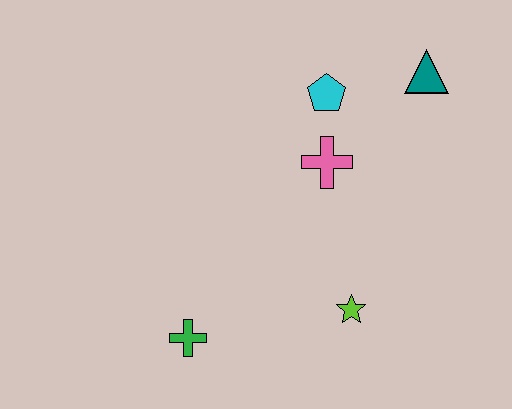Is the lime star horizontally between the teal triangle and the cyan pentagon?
Yes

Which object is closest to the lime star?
The pink cross is closest to the lime star.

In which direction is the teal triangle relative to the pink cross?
The teal triangle is to the right of the pink cross.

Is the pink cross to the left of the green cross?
No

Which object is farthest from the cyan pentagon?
The green cross is farthest from the cyan pentagon.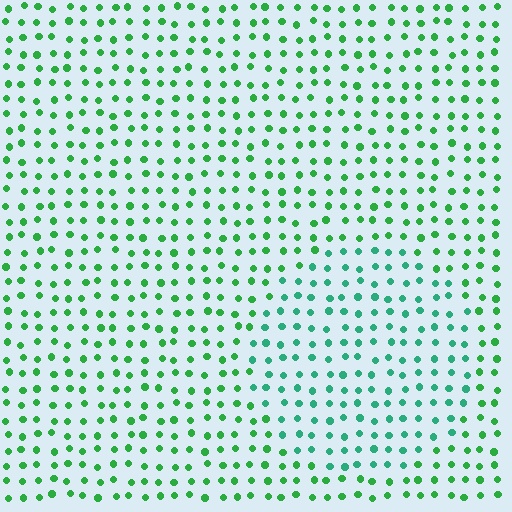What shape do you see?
I see a circle.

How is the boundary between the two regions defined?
The boundary is defined purely by a slight shift in hue (about 29 degrees). Spacing, size, and orientation are identical on both sides.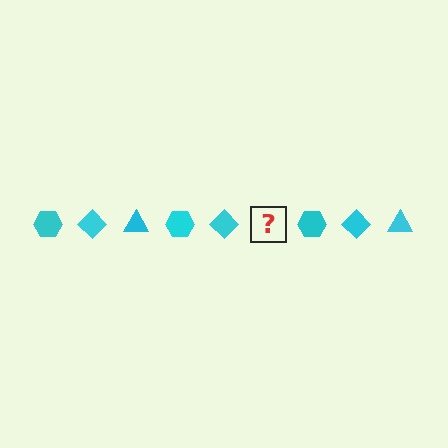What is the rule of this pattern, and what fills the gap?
The rule is that the pattern cycles through hexagon, diamond, triangle shapes in cyan. The gap should be filled with a cyan triangle.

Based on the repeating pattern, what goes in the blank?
The blank should be a cyan triangle.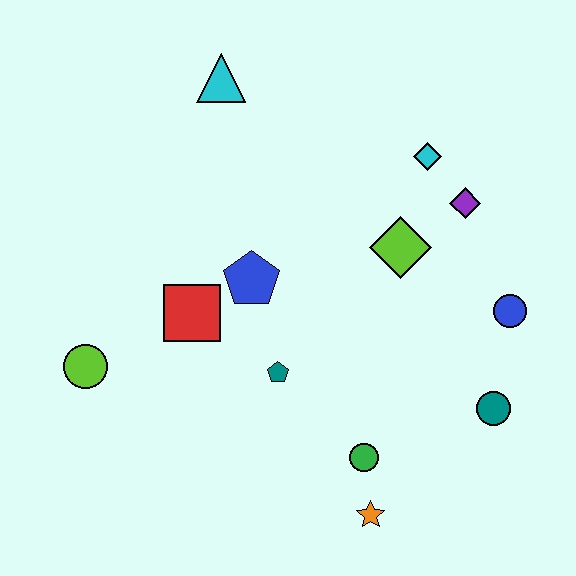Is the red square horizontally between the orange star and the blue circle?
No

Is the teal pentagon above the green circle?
Yes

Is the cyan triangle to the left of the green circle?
Yes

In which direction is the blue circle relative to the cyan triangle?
The blue circle is to the right of the cyan triangle.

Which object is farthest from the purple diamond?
The lime circle is farthest from the purple diamond.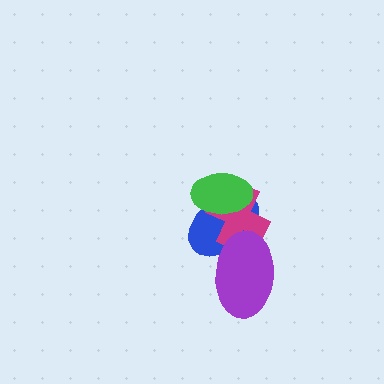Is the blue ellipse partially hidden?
Yes, it is partially covered by another shape.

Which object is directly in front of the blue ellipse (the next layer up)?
The magenta cross is directly in front of the blue ellipse.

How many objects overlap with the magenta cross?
3 objects overlap with the magenta cross.